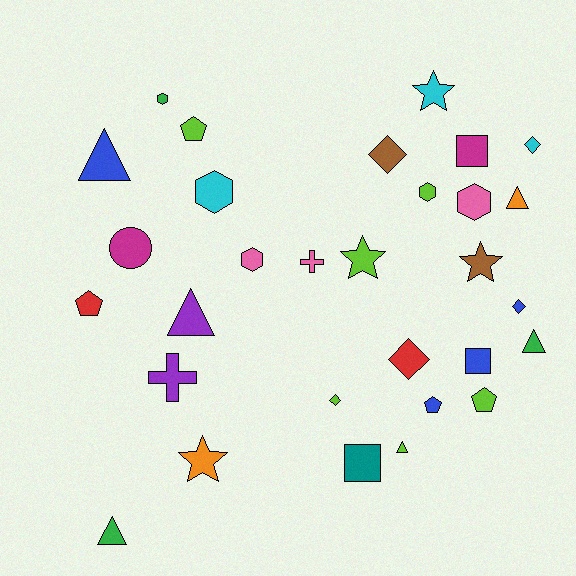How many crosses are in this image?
There are 2 crosses.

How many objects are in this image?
There are 30 objects.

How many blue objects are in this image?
There are 4 blue objects.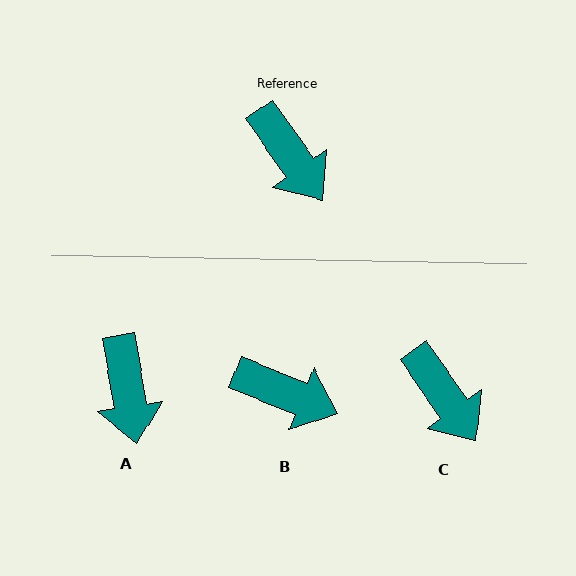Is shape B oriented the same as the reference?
No, it is off by about 33 degrees.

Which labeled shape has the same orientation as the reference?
C.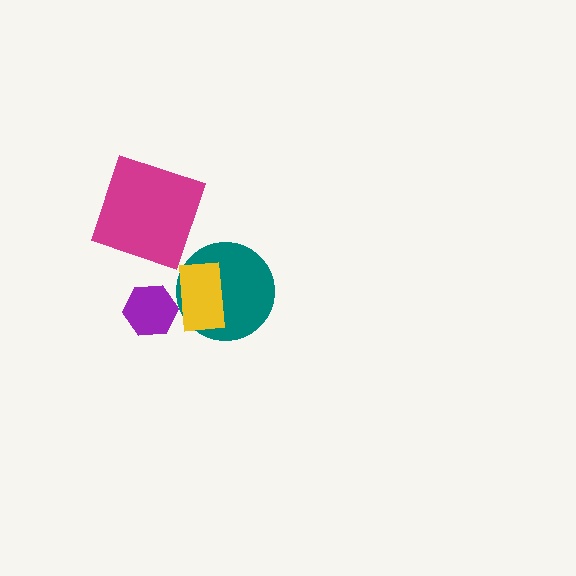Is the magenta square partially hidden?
No, no other shape covers it.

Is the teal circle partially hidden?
Yes, it is partially covered by another shape.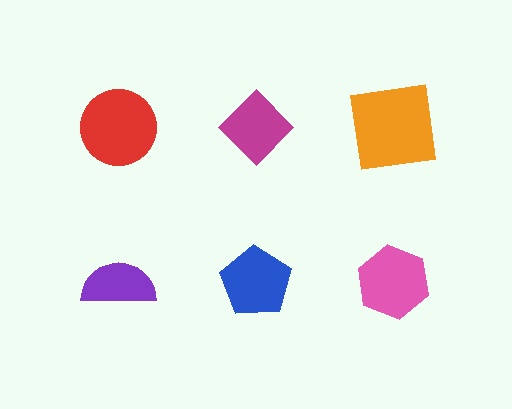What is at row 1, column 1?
A red circle.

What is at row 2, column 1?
A purple semicircle.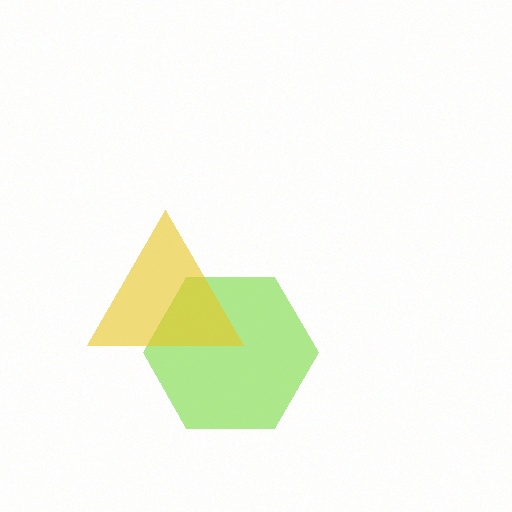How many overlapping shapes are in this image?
There are 2 overlapping shapes in the image.